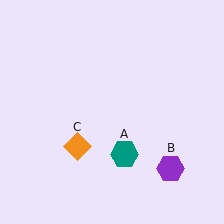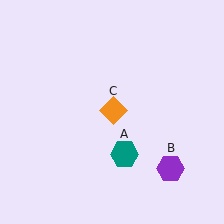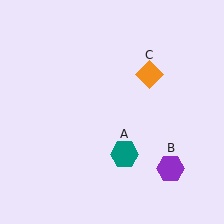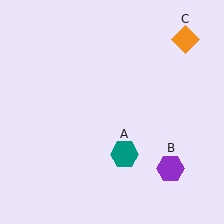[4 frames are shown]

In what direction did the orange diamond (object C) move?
The orange diamond (object C) moved up and to the right.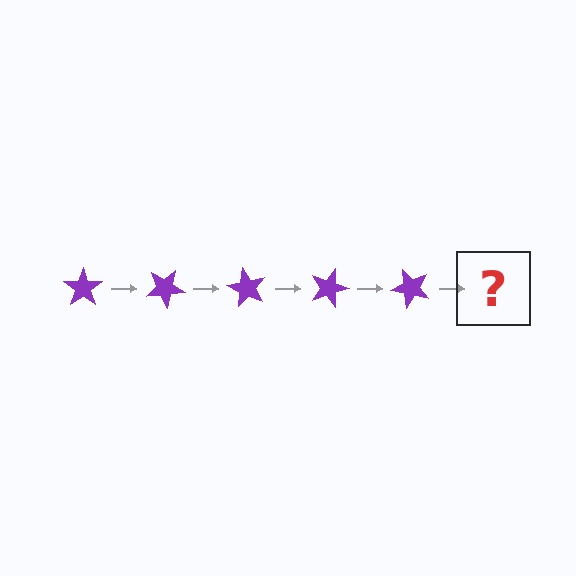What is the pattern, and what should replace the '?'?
The pattern is that the star rotates 30 degrees each step. The '?' should be a purple star rotated 150 degrees.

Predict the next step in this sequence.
The next step is a purple star rotated 150 degrees.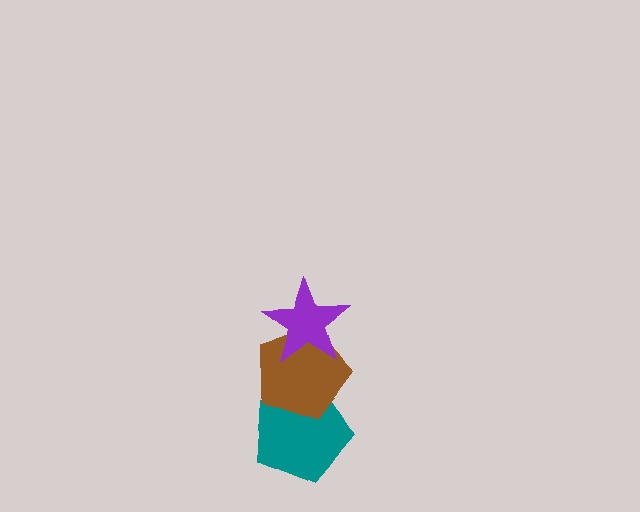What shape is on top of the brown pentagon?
The purple star is on top of the brown pentagon.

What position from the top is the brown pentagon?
The brown pentagon is 2nd from the top.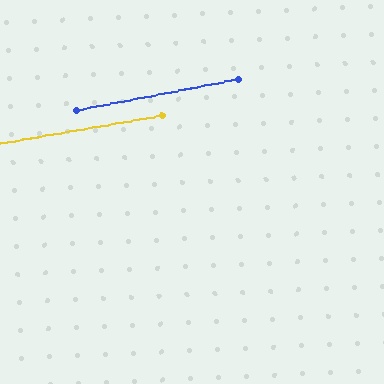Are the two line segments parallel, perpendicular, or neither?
Parallel — their directions differ by only 1.2°.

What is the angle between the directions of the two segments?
Approximately 1 degree.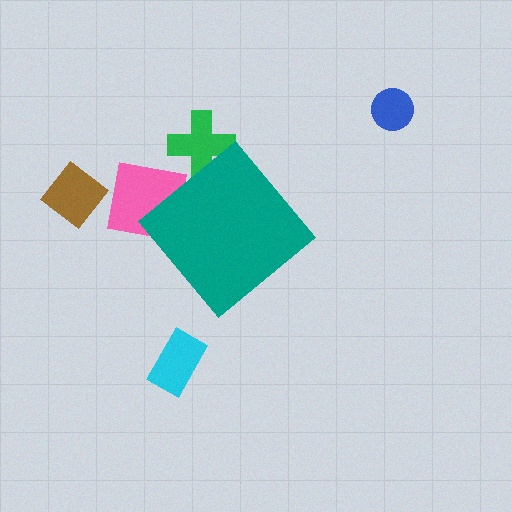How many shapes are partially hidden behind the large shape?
2 shapes are partially hidden.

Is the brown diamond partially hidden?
No, the brown diamond is fully visible.